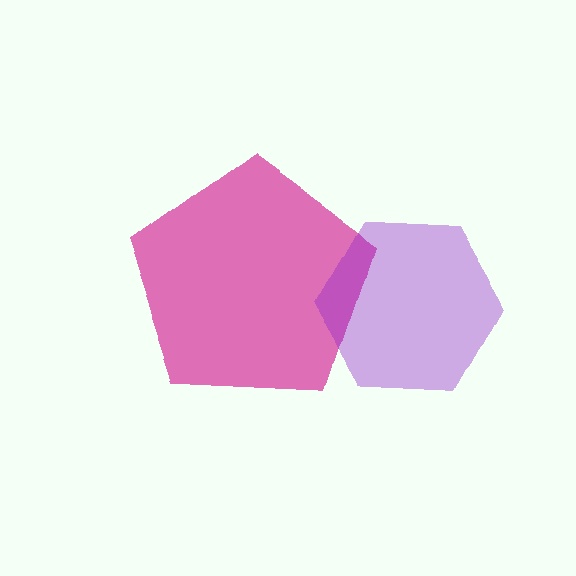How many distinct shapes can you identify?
There are 2 distinct shapes: a magenta pentagon, a purple hexagon.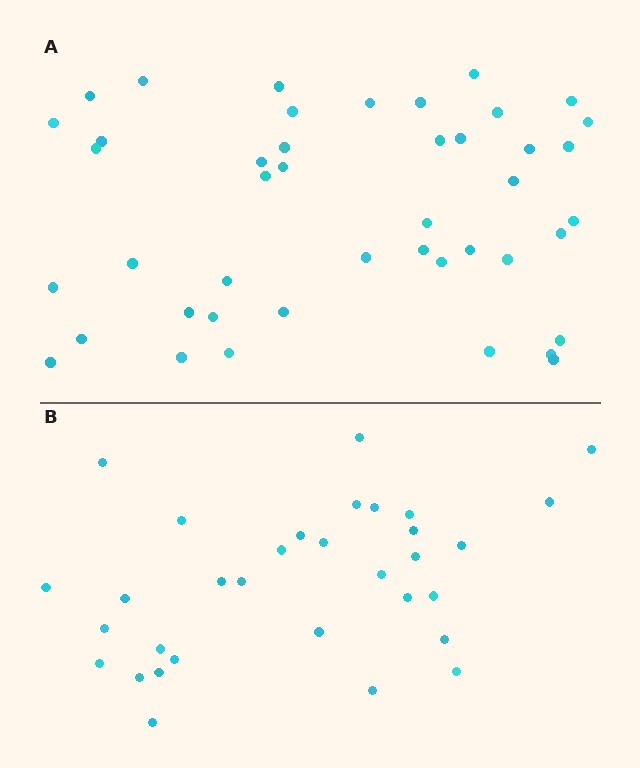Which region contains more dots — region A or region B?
Region A (the top region) has more dots.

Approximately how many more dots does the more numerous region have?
Region A has roughly 12 or so more dots than region B.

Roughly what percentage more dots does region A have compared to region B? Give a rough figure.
About 40% more.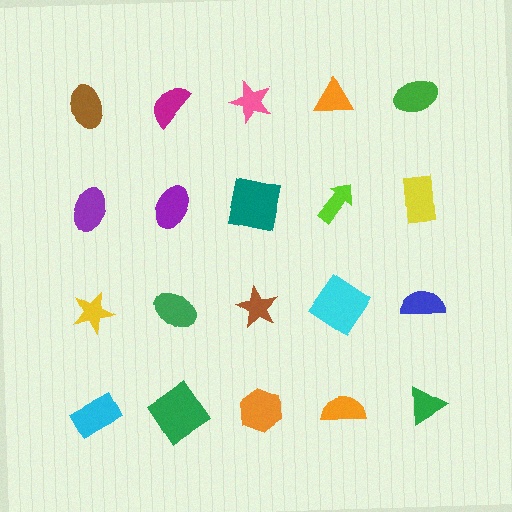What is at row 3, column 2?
A green ellipse.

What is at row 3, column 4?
A cyan diamond.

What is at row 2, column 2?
A purple ellipse.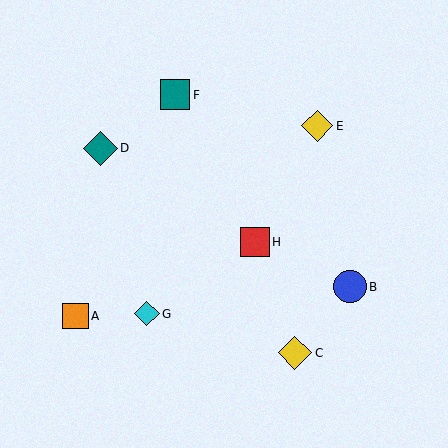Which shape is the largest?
The teal diamond (labeled D) is the largest.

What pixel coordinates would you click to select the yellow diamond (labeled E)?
Click at (317, 126) to select the yellow diamond E.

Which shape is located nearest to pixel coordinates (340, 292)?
The blue circle (labeled B) at (350, 287) is nearest to that location.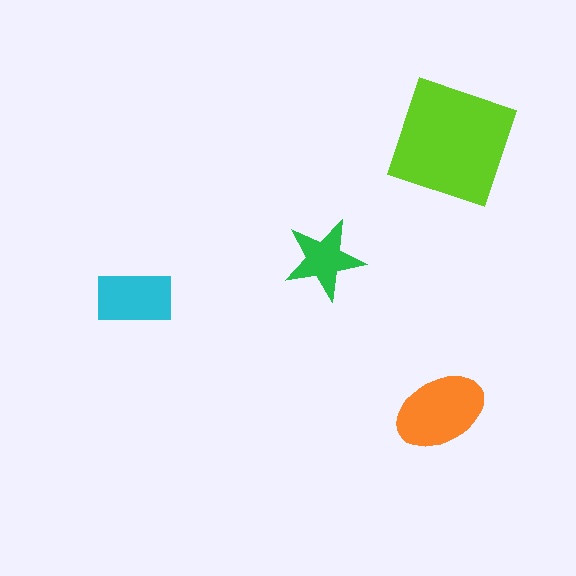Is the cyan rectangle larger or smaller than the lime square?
Smaller.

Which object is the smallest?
The green star.